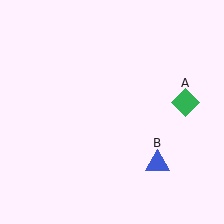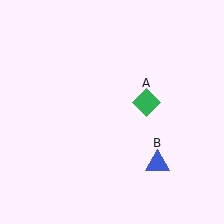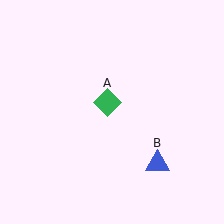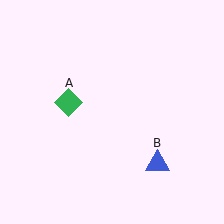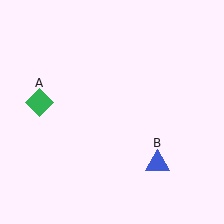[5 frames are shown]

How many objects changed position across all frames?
1 object changed position: green diamond (object A).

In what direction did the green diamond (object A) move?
The green diamond (object A) moved left.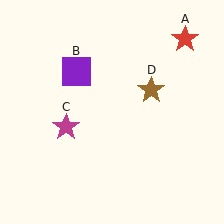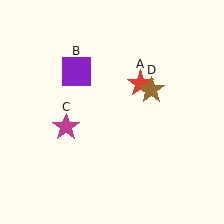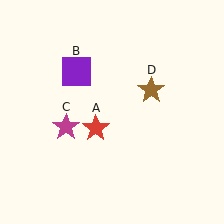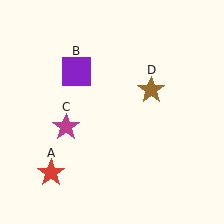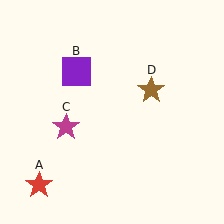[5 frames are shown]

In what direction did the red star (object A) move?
The red star (object A) moved down and to the left.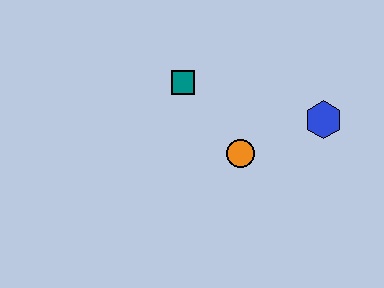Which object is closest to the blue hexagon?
The orange circle is closest to the blue hexagon.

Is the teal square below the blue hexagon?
No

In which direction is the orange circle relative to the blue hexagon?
The orange circle is to the left of the blue hexagon.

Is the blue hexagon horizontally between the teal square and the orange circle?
No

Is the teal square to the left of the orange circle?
Yes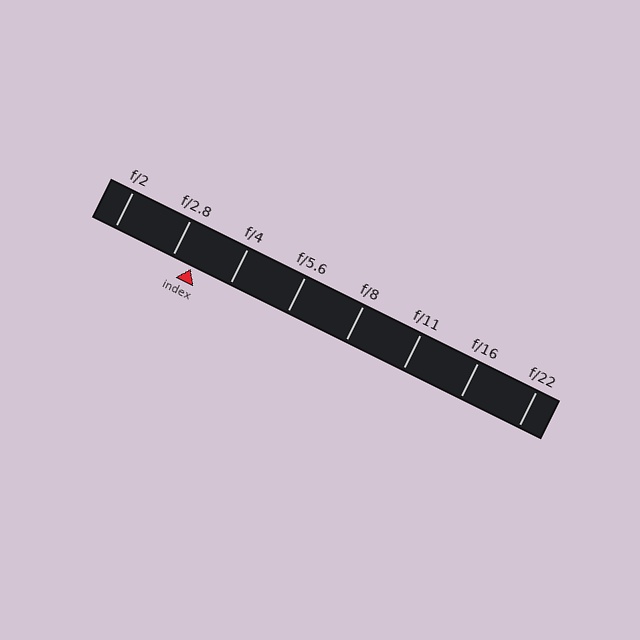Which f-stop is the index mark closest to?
The index mark is closest to f/2.8.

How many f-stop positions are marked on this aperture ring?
There are 8 f-stop positions marked.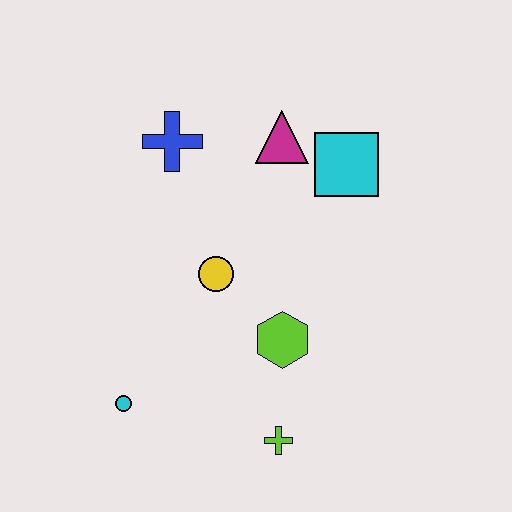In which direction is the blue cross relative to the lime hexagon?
The blue cross is above the lime hexagon.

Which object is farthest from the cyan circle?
The cyan square is farthest from the cyan circle.